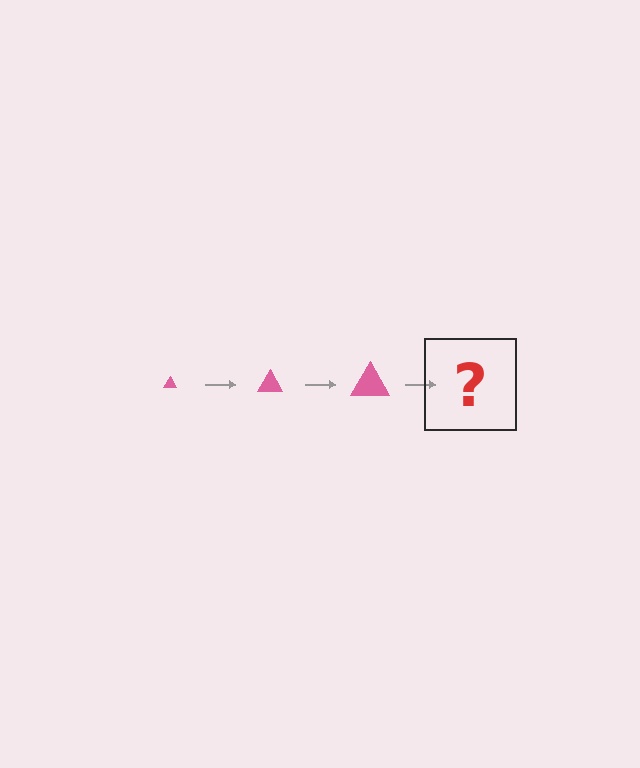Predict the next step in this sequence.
The next step is a pink triangle, larger than the previous one.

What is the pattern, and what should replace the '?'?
The pattern is that the triangle gets progressively larger each step. The '?' should be a pink triangle, larger than the previous one.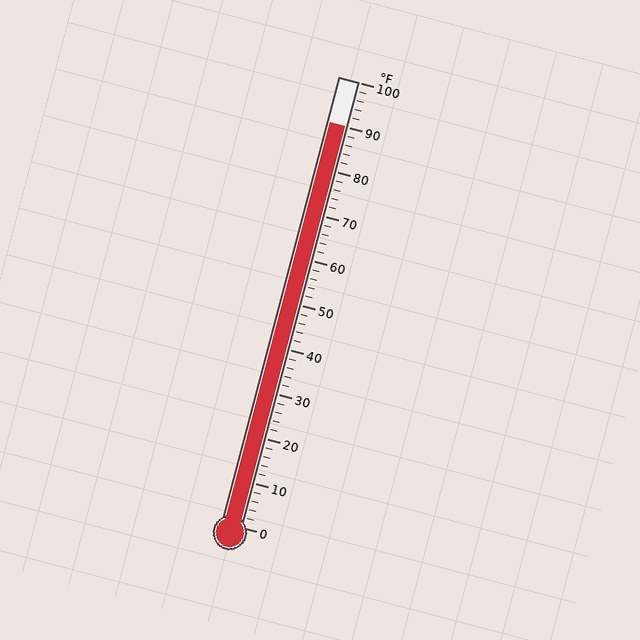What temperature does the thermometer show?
The thermometer shows approximately 90°F.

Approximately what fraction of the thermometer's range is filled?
The thermometer is filled to approximately 90% of its range.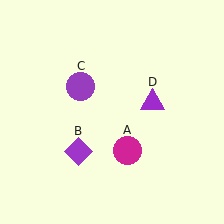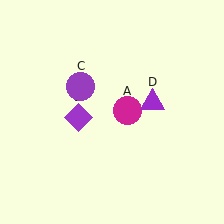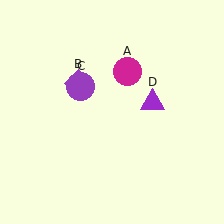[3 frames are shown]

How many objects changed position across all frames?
2 objects changed position: magenta circle (object A), purple diamond (object B).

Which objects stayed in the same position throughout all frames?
Purple circle (object C) and purple triangle (object D) remained stationary.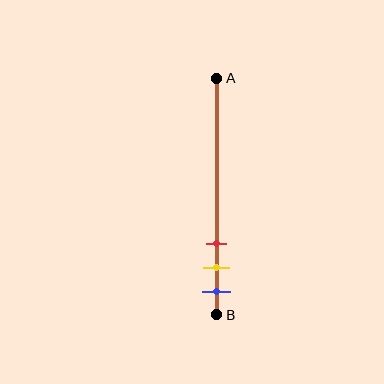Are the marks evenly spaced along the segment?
Yes, the marks are approximately evenly spaced.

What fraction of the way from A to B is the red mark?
The red mark is approximately 70% (0.7) of the way from A to B.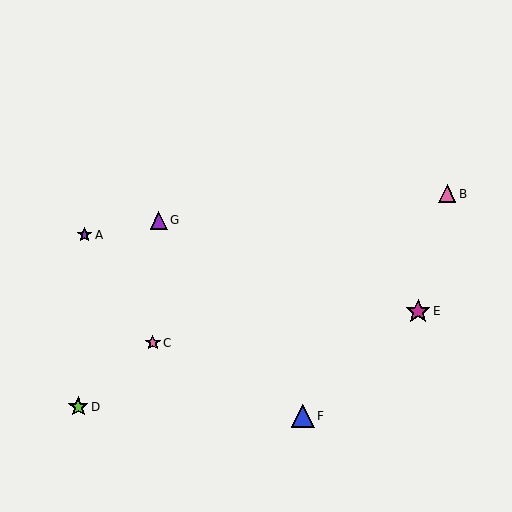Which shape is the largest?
The magenta star (labeled E) is the largest.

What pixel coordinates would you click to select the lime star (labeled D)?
Click at (78, 407) to select the lime star D.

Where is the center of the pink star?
The center of the pink star is at (153, 343).